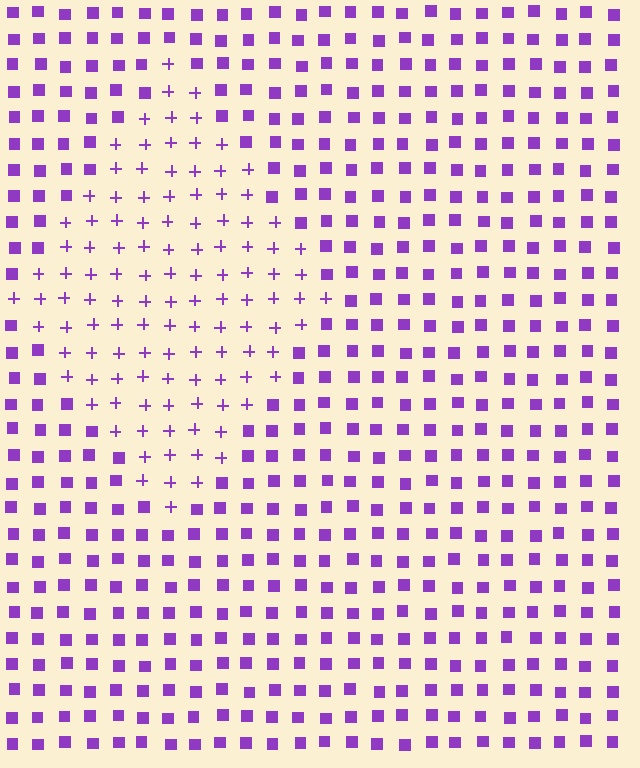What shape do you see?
I see a diamond.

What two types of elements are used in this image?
The image uses plus signs inside the diamond region and squares outside it.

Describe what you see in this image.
The image is filled with small purple elements arranged in a uniform grid. A diamond-shaped region contains plus signs, while the surrounding area contains squares. The boundary is defined purely by the change in element shape.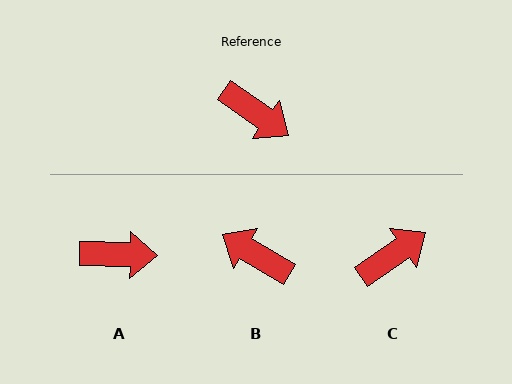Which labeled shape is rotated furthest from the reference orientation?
B, about 175 degrees away.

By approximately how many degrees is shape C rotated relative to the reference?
Approximately 70 degrees counter-clockwise.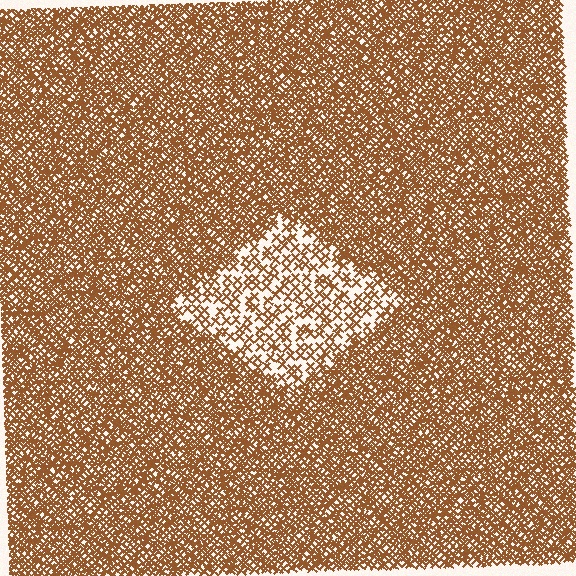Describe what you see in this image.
The image contains small brown elements arranged at two different densities. A diamond-shaped region is visible where the elements are less densely packed than the surrounding area.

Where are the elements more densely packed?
The elements are more densely packed outside the diamond boundary.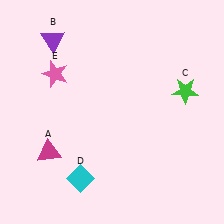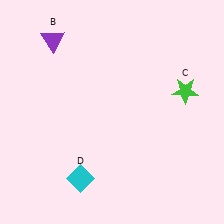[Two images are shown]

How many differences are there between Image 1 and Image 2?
There are 2 differences between the two images.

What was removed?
The pink star (E), the magenta triangle (A) were removed in Image 2.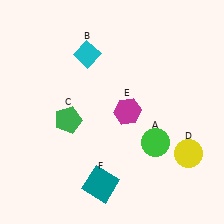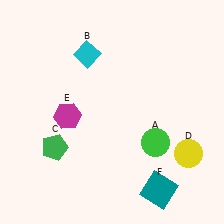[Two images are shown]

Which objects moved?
The objects that moved are: the green pentagon (C), the magenta hexagon (E), the teal square (F).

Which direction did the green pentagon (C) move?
The green pentagon (C) moved down.